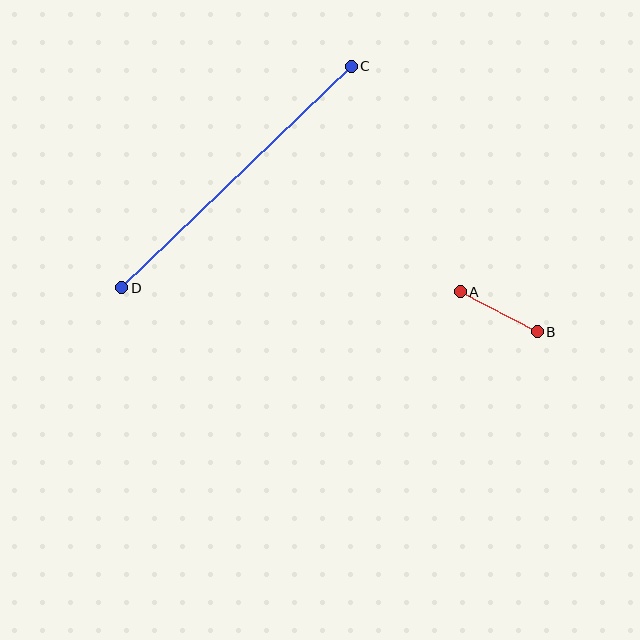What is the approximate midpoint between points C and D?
The midpoint is at approximately (236, 177) pixels.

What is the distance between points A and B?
The distance is approximately 87 pixels.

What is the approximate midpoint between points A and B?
The midpoint is at approximately (499, 312) pixels.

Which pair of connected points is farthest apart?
Points C and D are farthest apart.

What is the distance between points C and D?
The distance is approximately 319 pixels.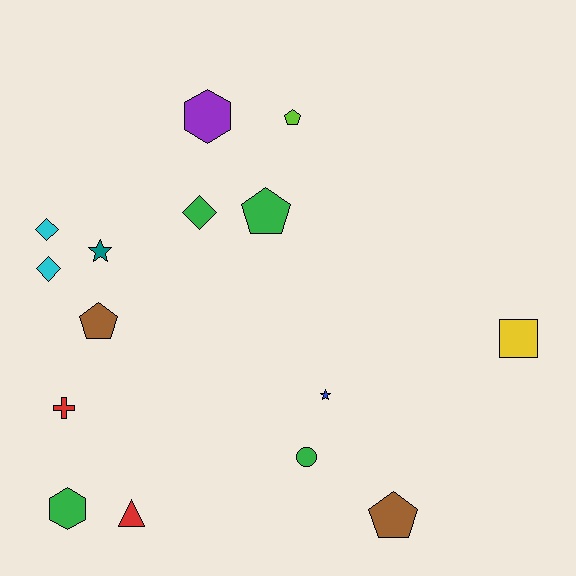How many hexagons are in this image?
There are 2 hexagons.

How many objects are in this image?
There are 15 objects.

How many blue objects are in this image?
There is 1 blue object.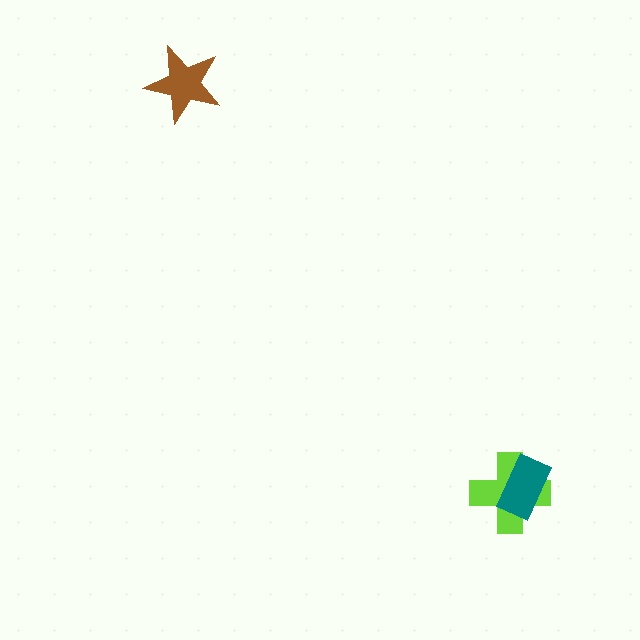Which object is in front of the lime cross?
The teal rectangle is in front of the lime cross.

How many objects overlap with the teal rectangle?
1 object overlaps with the teal rectangle.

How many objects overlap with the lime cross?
1 object overlaps with the lime cross.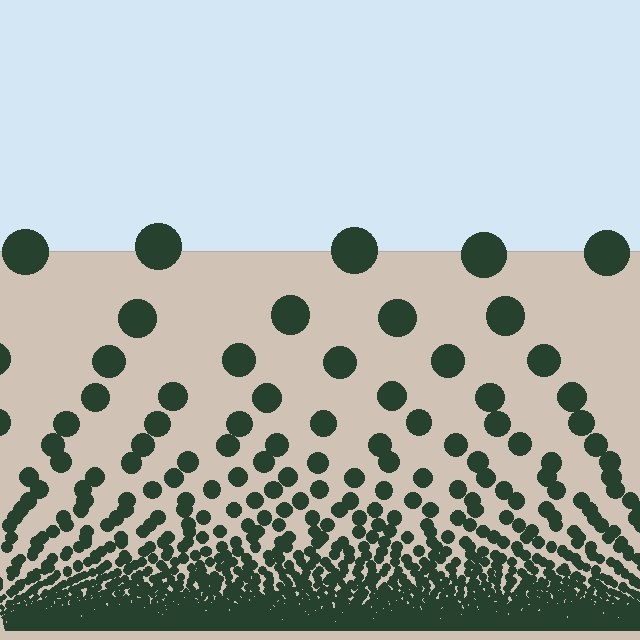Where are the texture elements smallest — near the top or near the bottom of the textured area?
Near the bottom.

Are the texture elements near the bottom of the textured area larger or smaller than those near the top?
Smaller. The gradient is inverted — elements near the bottom are smaller and denser.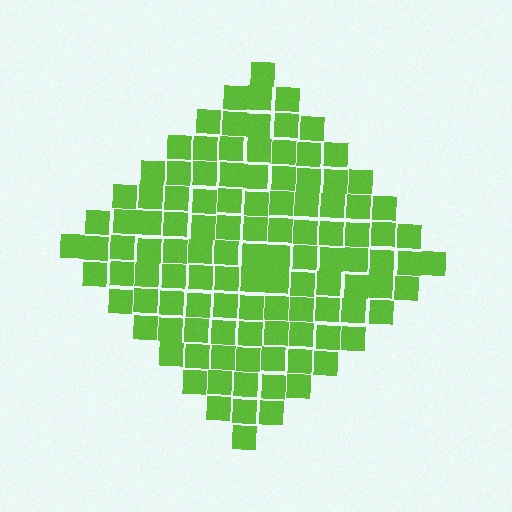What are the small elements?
The small elements are squares.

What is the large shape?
The large shape is a diamond.